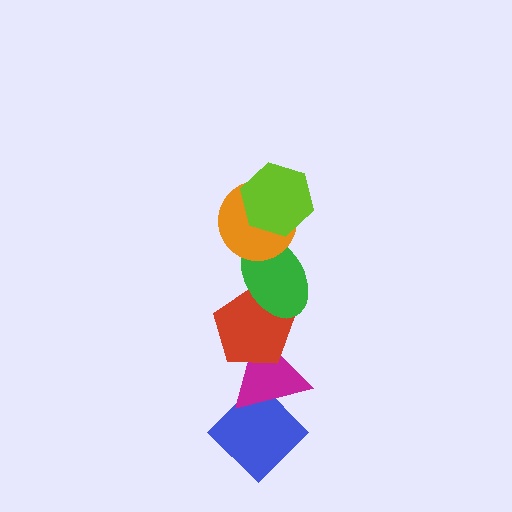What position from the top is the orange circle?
The orange circle is 2nd from the top.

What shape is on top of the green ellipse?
The orange circle is on top of the green ellipse.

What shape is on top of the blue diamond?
The magenta triangle is on top of the blue diamond.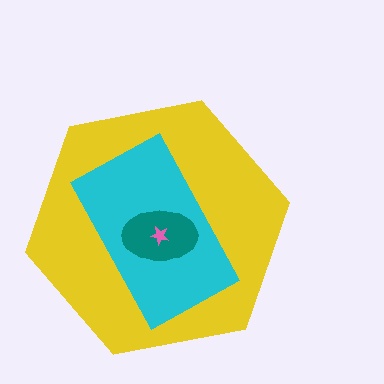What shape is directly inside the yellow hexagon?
The cyan rectangle.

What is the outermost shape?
The yellow hexagon.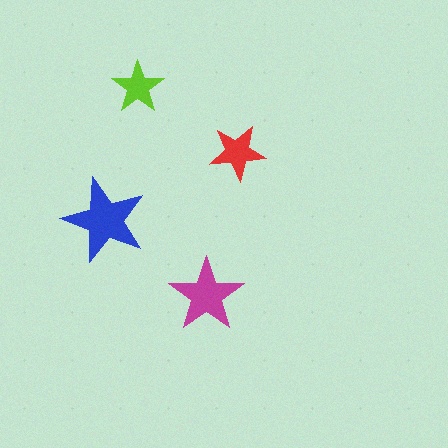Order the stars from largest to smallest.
the blue one, the magenta one, the red one, the lime one.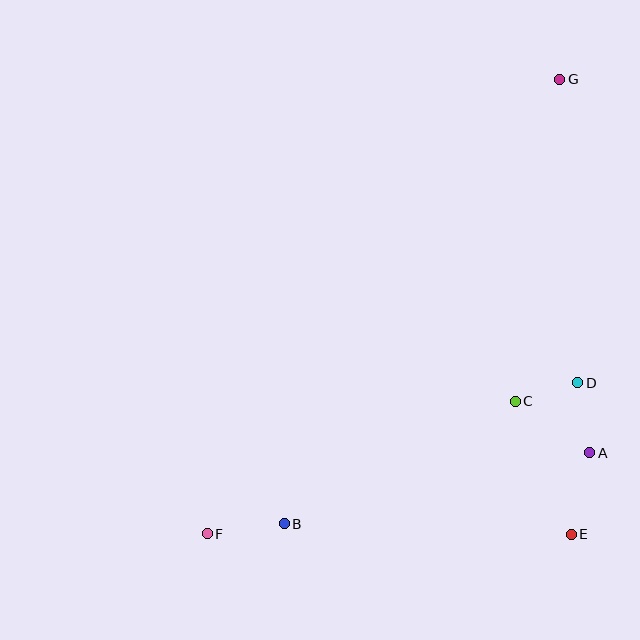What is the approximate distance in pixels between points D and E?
The distance between D and E is approximately 152 pixels.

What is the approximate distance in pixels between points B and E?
The distance between B and E is approximately 287 pixels.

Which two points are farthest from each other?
Points F and G are farthest from each other.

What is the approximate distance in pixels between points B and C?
The distance between B and C is approximately 262 pixels.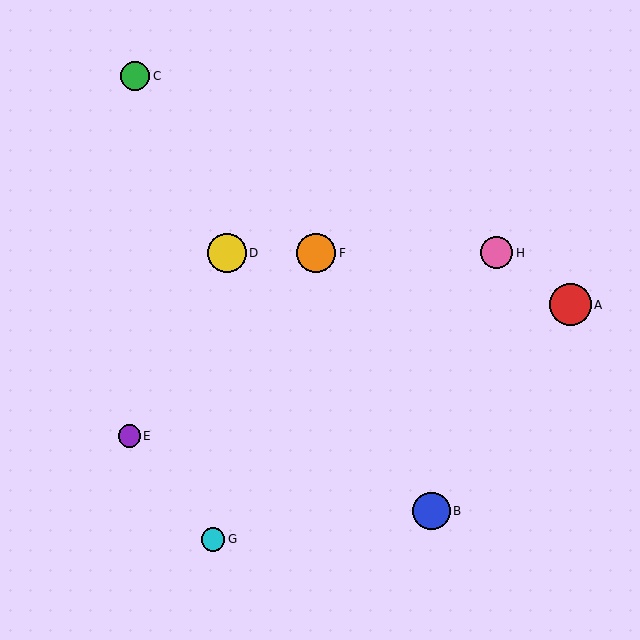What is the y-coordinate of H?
Object H is at y≈253.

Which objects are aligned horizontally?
Objects D, F, H are aligned horizontally.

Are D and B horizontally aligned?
No, D is at y≈253 and B is at y≈511.